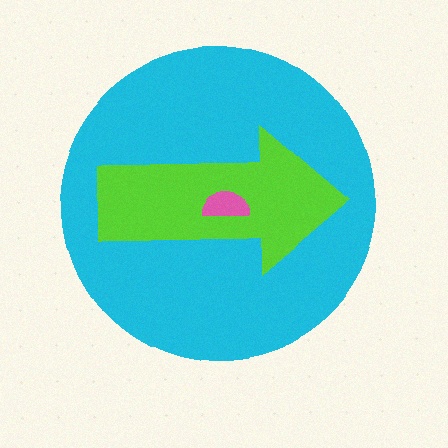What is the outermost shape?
The cyan circle.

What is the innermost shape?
The pink semicircle.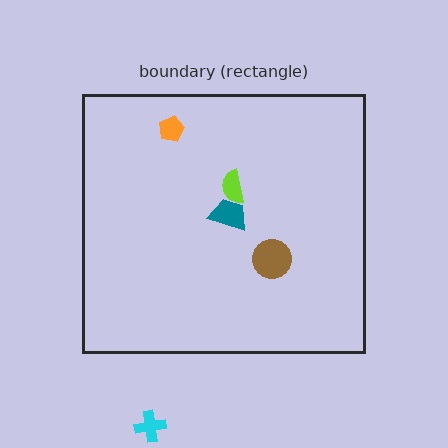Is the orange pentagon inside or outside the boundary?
Inside.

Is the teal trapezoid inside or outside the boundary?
Inside.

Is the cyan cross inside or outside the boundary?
Outside.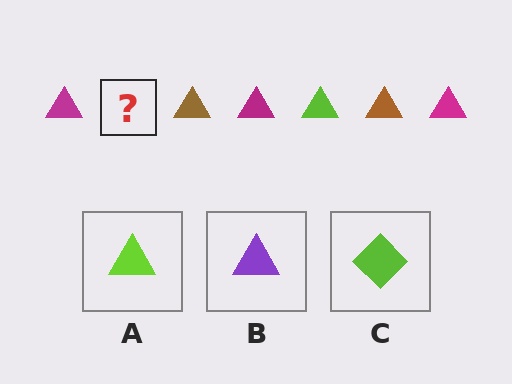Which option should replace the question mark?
Option A.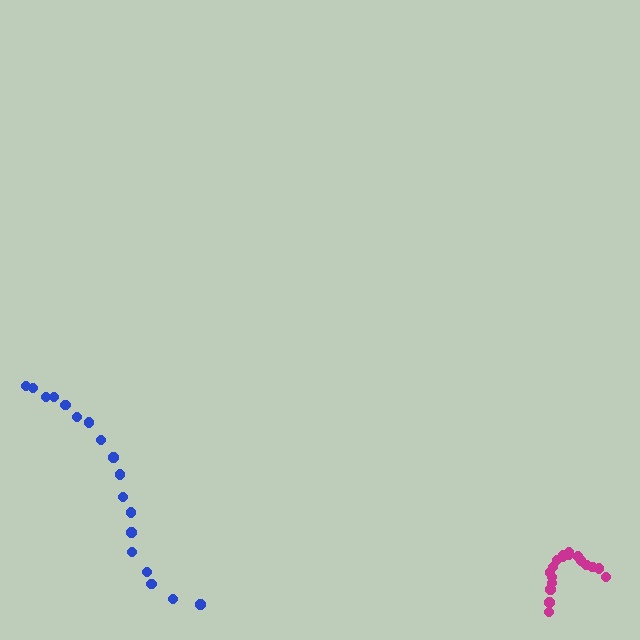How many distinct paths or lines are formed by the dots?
There are 2 distinct paths.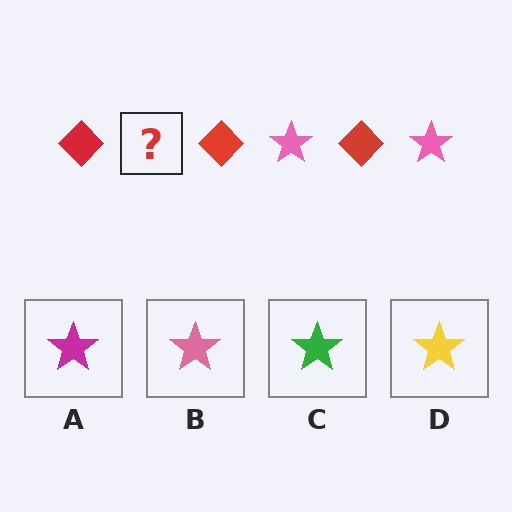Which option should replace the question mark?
Option B.